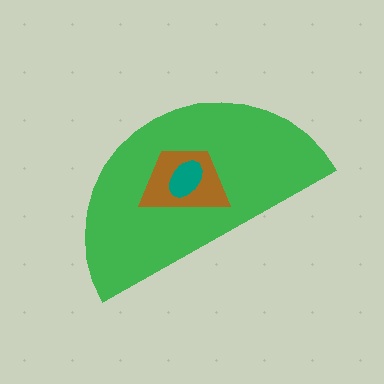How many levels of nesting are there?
3.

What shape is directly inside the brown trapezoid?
The teal ellipse.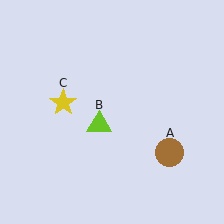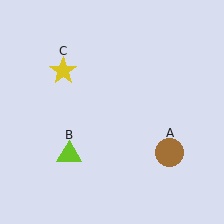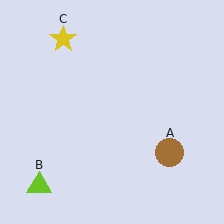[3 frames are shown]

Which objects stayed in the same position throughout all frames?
Brown circle (object A) remained stationary.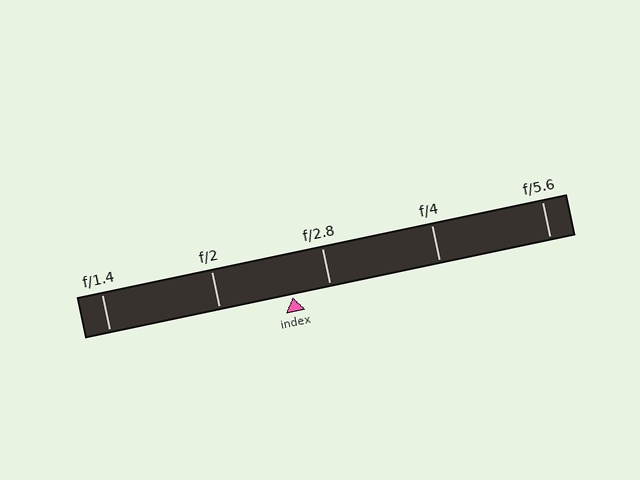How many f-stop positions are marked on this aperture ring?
There are 5 f-stop positions marked.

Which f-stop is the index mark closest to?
The index mark is closest to f/2.8.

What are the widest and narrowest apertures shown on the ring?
The widest aperture shown is f/1.4 and the narrowest is f/5.6.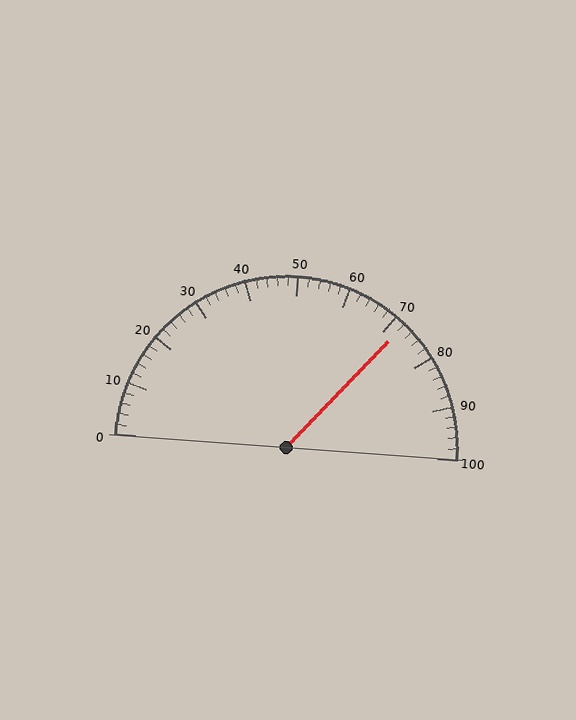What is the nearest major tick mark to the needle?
The nearest major tick mark is 70.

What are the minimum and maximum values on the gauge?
The gauge ranges from 0 to 100.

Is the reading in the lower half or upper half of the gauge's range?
The reading is in the upper half of the range (0 to 100).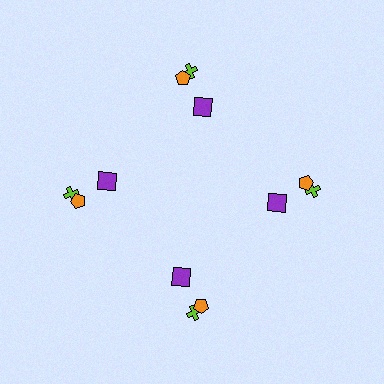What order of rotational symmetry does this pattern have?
This pattern has 4-fold rotational symmetry.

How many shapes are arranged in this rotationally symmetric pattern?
There are 12 shapes, arranged in 4 groups of 3.